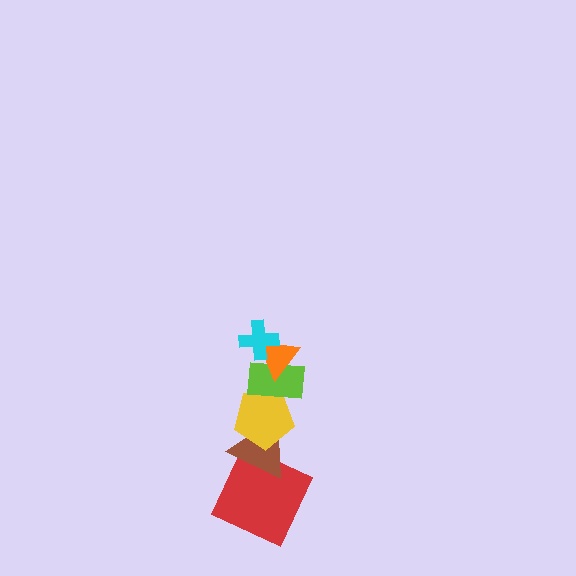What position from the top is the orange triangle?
The orange triangle is 2nd from the top.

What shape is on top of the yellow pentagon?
The lime rectangle is on top of the yellow pentagon.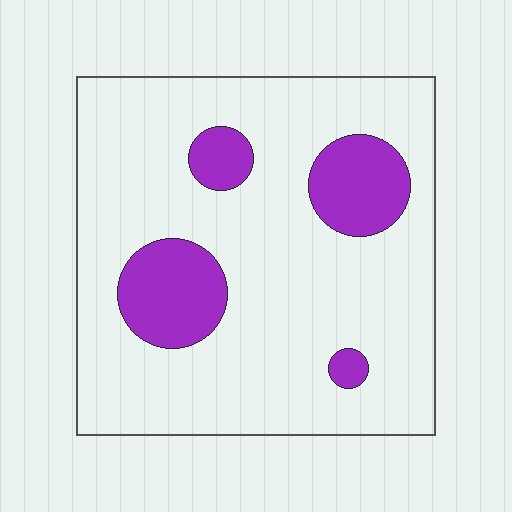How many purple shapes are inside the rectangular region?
4.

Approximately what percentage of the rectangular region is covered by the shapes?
Approximately 15%.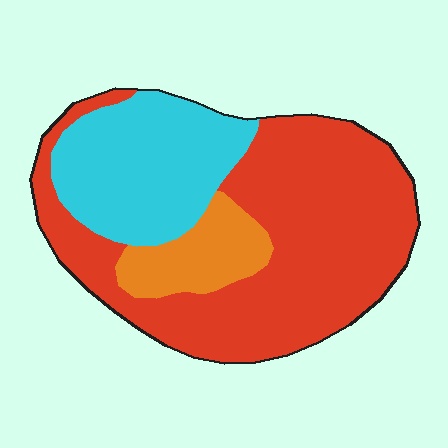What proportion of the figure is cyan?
Cyan takes up about one quarter (1/4) of the figure.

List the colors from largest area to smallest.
From largest to smallest: red, cyan, orange.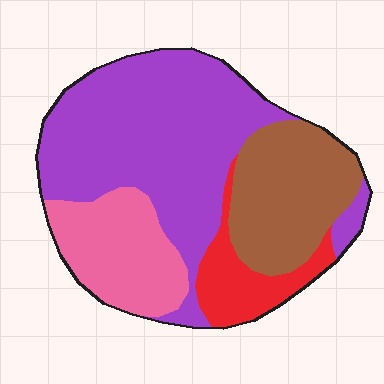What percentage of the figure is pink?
Pink covers about 20% of the figure.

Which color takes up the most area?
Purple, at roughly 50%.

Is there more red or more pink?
Pink.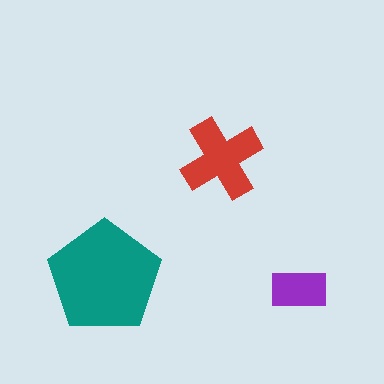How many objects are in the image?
There are 3 objects in the image.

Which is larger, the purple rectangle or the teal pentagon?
The teal pentagon.